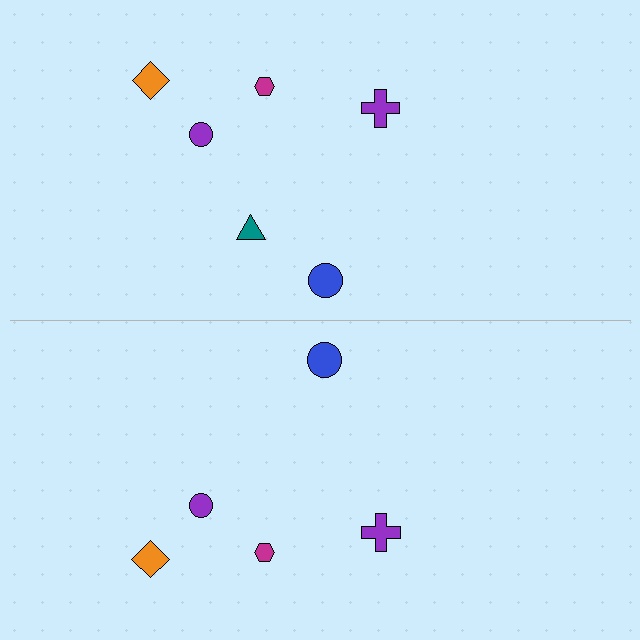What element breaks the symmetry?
A teal triangle is missing from the bottom side.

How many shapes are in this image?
There are 11 shapes in this image.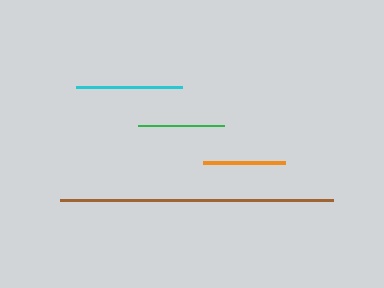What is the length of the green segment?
The green segment is approximately 86 pixels long.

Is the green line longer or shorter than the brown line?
The brown line is longer than the green line.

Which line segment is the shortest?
The orange line is the shortest at approximately 82 pixels.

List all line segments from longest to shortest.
From longest to shortest: brown, cyan, green, orange.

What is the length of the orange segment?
The orange segment is approximately 82 pixels long.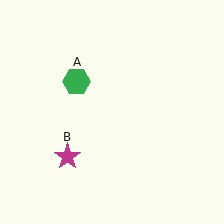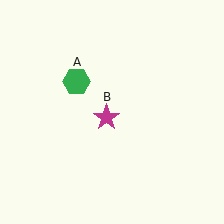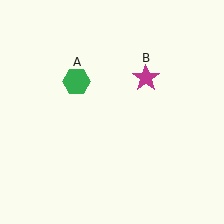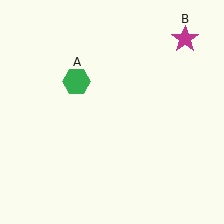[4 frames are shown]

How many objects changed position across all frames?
1 object changed position: magenta star (object B).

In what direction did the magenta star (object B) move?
The magenta star (object B) moved up and to the right.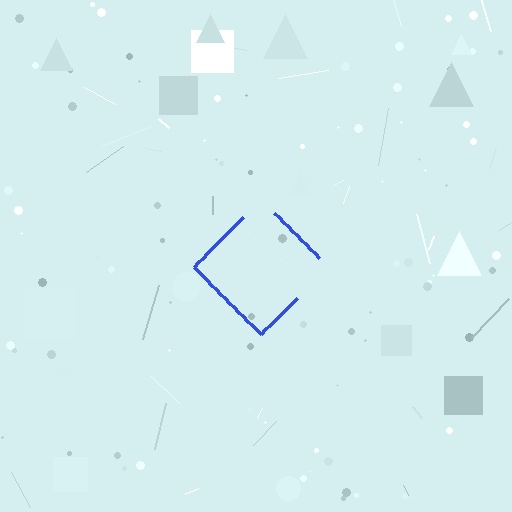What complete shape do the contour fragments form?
The contour fragments form a diamond.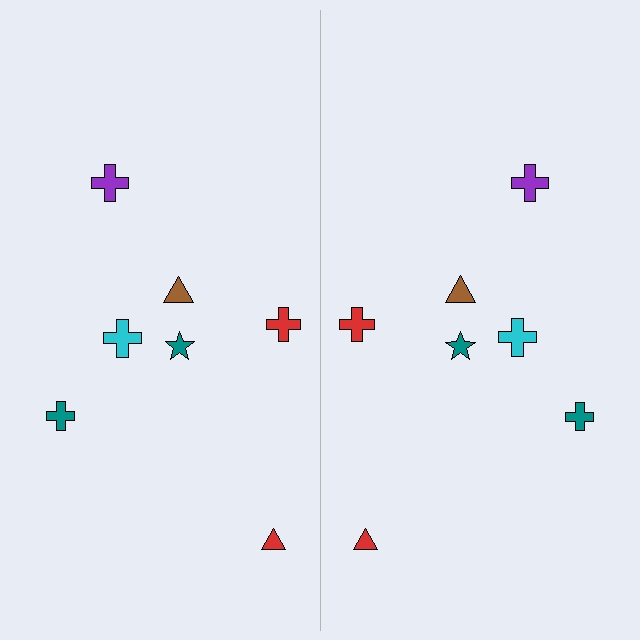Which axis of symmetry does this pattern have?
The pattern has a vertical axis of symmetry running through the center of the image.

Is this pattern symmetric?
Yes, this pattern has bilateral (reflection) symmetry.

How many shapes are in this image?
There are 14 shapes in this image.